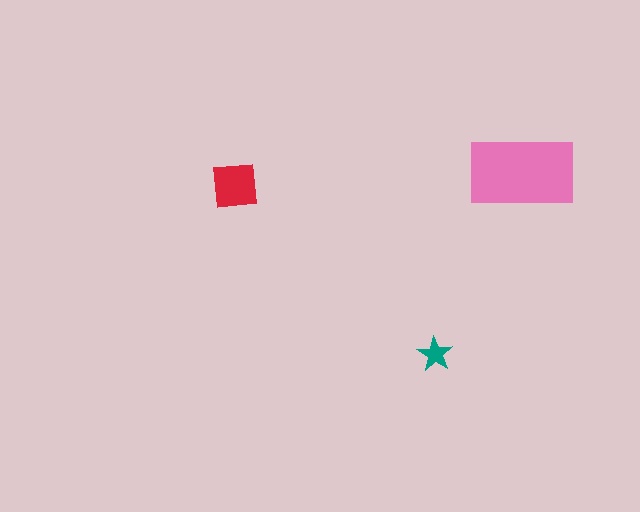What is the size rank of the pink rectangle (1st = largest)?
1st.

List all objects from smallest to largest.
The teal star, the red square, the pink rectangle.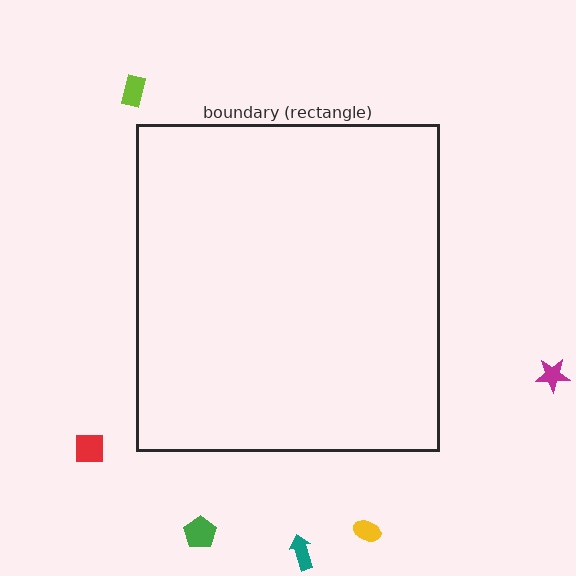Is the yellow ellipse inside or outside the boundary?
Outside.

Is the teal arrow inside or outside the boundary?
Outside.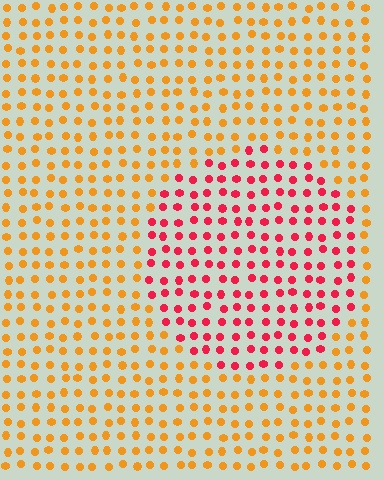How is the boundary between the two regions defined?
The boundary is defined purely by a slight shift in hue (about 47 degrees). Spacing, size, and orientation are identical on both sides.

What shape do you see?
I see a circle.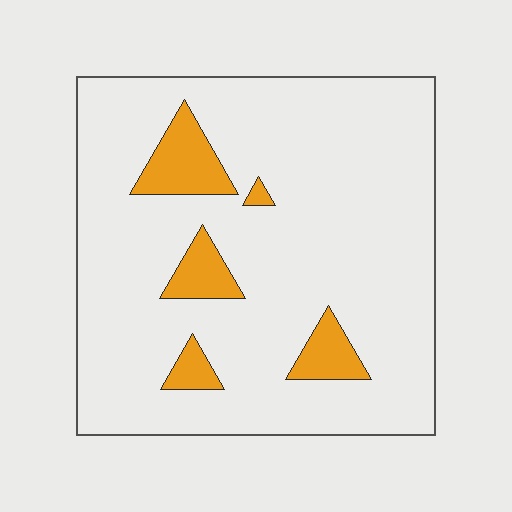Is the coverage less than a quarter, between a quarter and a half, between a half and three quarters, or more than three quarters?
Less than a quarter.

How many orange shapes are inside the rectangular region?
5.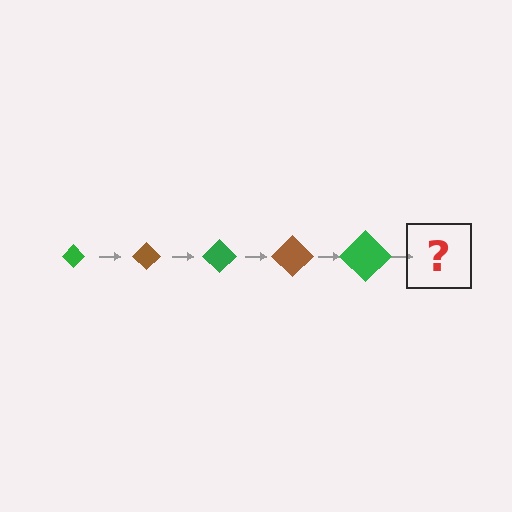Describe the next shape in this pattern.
It should be a brown diamond, larger than the previous one.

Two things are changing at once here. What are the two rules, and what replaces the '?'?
The two rules are that the diamond grows larger each step and the color cycles through green and brown. The '?' should be a brown diamond, larger than the previous one.